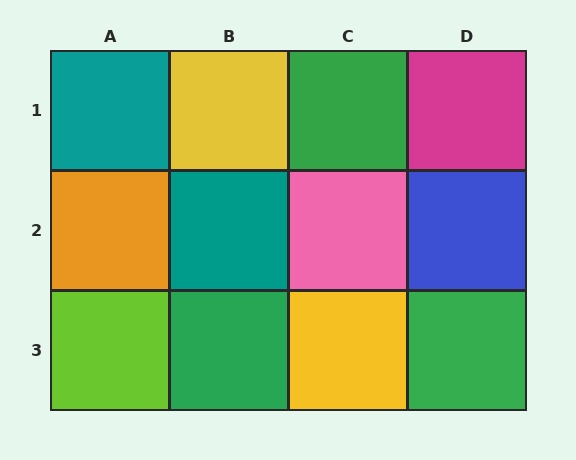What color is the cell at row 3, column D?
Green.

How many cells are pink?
1 cell is pink.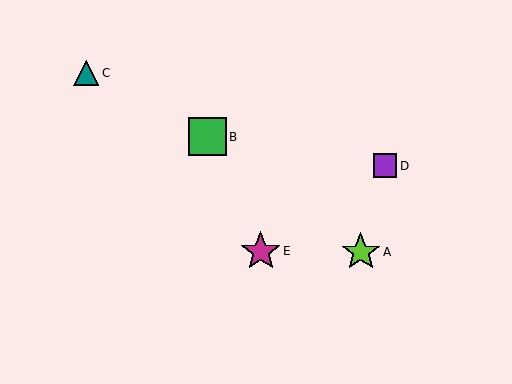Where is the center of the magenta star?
The center of the magenta star is at (261, 251).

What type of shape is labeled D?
Shape D is a purple square.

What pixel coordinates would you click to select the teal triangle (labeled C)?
Click at (86, 73) to select the teal triangle C.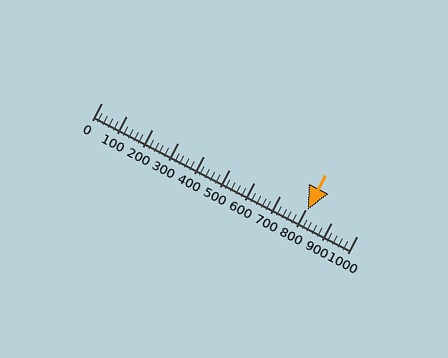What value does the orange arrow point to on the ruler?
The orange arrow points to approximately 809.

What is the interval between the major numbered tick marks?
The major tick marks are spaced 100 units apart.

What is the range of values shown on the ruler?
The ruler shows values from 0 to 1000.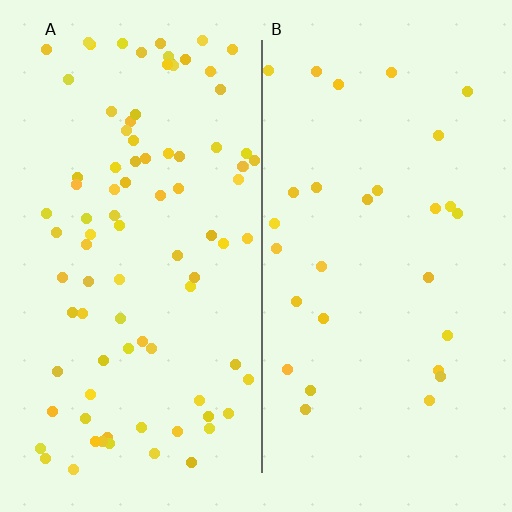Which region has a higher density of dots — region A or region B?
A (the left).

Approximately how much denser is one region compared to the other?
Approximately 3.0× — region A over region B.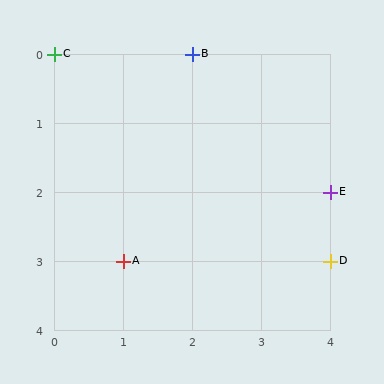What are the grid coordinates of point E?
Point E is at grid coordinates (4, 2).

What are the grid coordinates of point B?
Point B is at grid coordinates (2, 0).